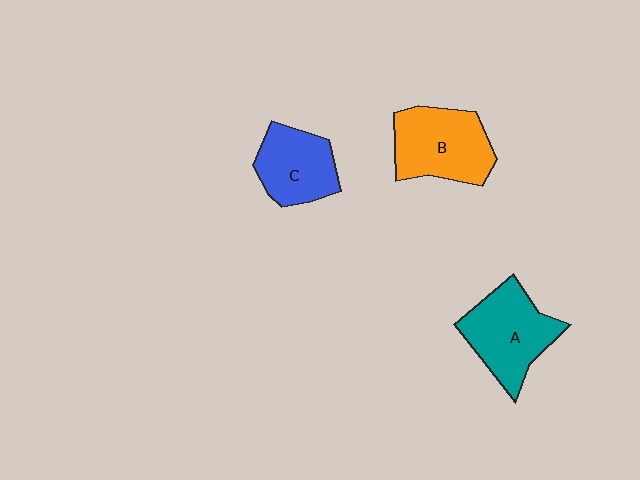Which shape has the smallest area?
Shape C (blue).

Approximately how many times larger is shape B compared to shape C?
Approximately 1.3 times.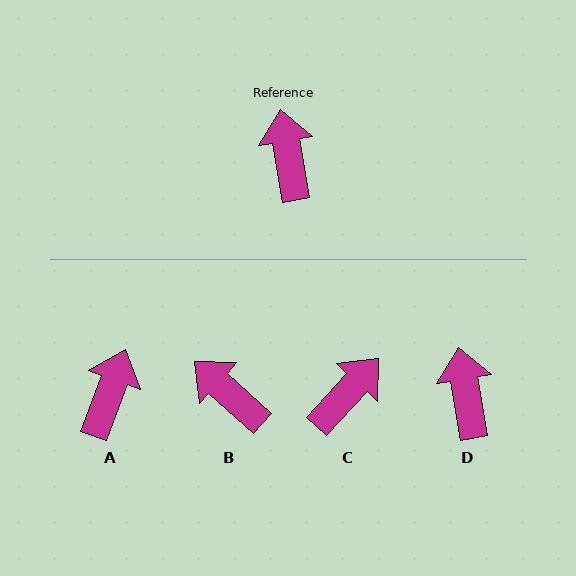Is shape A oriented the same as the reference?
No, it is off by about 29 degrees.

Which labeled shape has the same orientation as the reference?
D.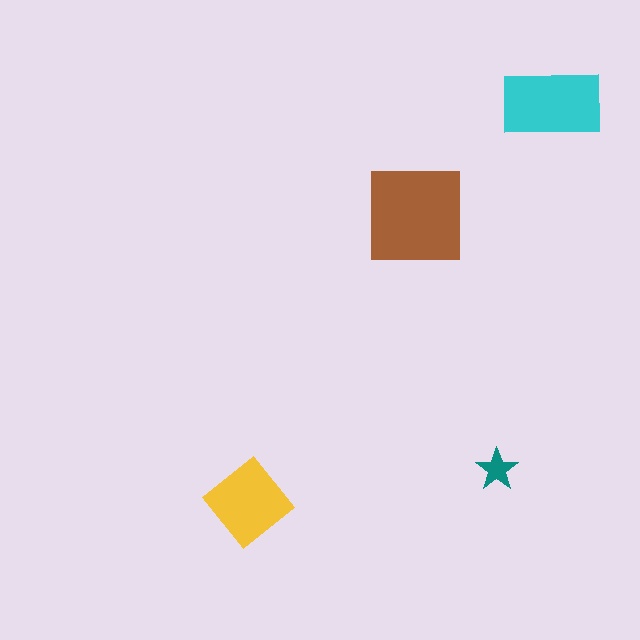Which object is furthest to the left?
The yellow diamond is leftmost.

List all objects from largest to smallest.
The brown square, the cyan rectangle, the yellow diamond, the teal star.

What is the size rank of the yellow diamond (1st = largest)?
3rd.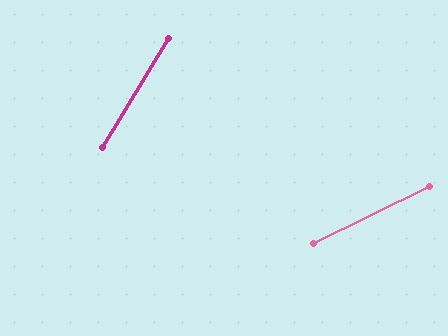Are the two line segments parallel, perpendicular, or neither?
Neither parallel nor perpendicular — they differ by about 32°.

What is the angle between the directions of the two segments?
Approximately 32 degrees.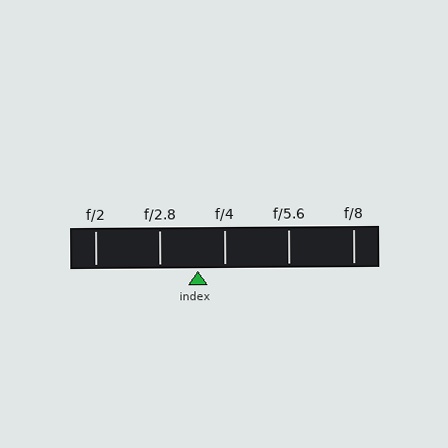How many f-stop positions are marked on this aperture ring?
There are 5 f-stop positions marked.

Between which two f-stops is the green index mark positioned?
The index mark is between f/2.8 and f/4.